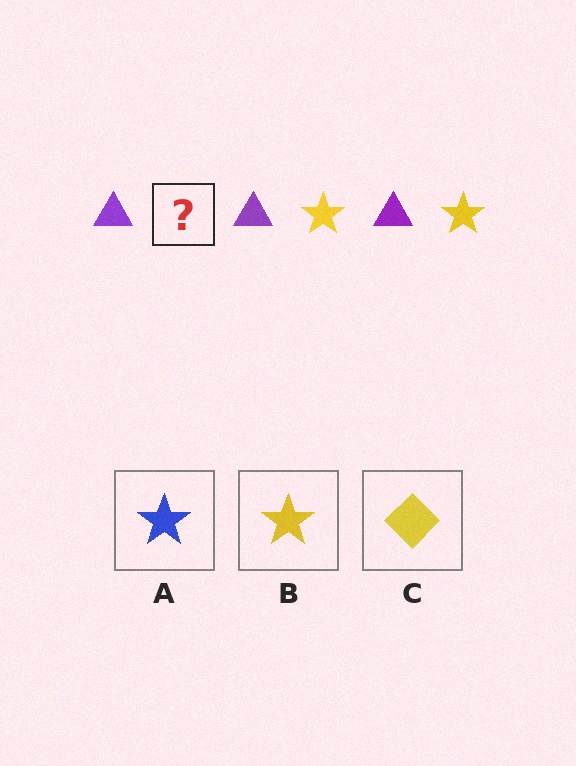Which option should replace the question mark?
Option B.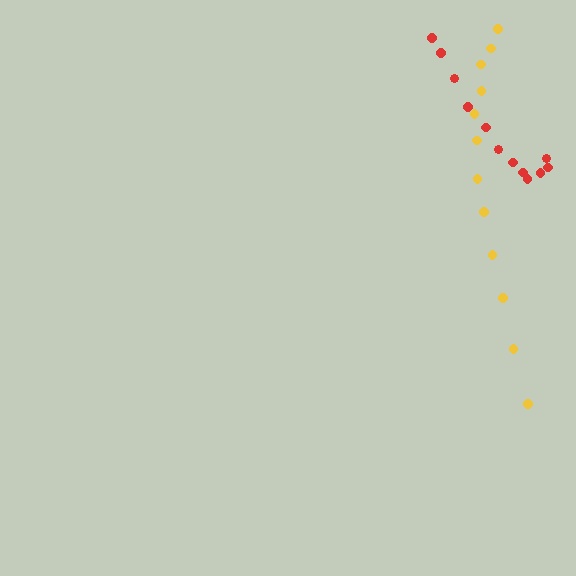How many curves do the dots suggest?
There are 2 distinct paths.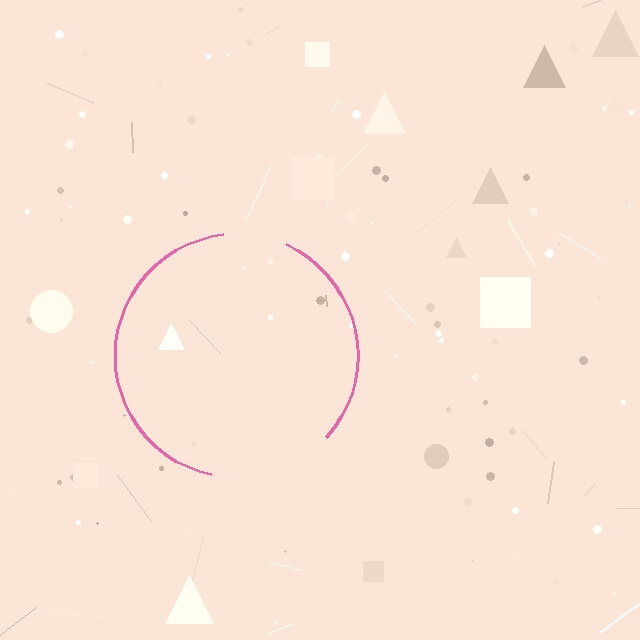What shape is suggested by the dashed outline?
The dashed outline suggests a circle.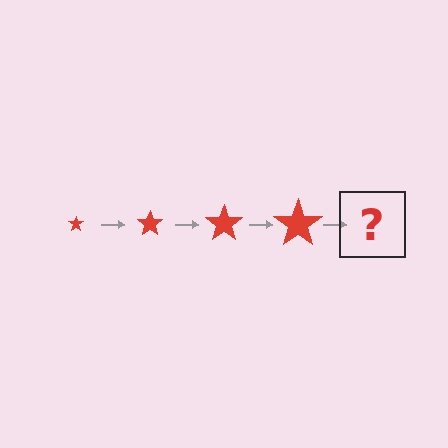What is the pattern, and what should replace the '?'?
The pattern is that the star gets progressively larger each step. The '?' should be a red star, larger than the previous one.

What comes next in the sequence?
The next element should be a red star, larger than the previous one.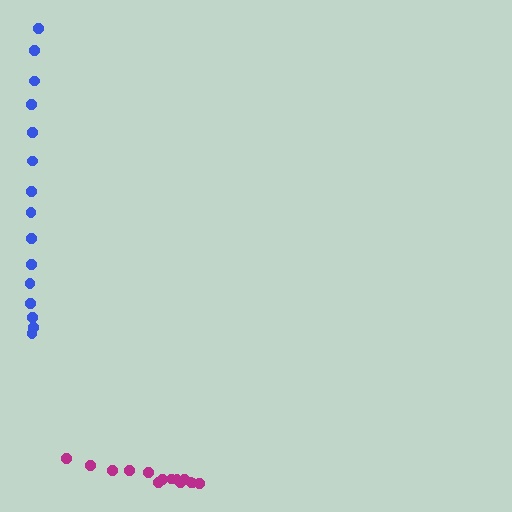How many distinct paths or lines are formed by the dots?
There are 2 distinct paths.